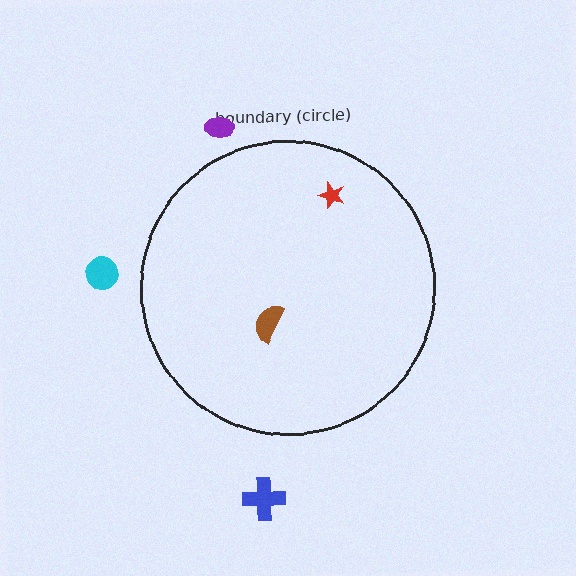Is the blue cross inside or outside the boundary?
Outside.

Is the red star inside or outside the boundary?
Inside.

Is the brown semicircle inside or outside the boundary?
Inside.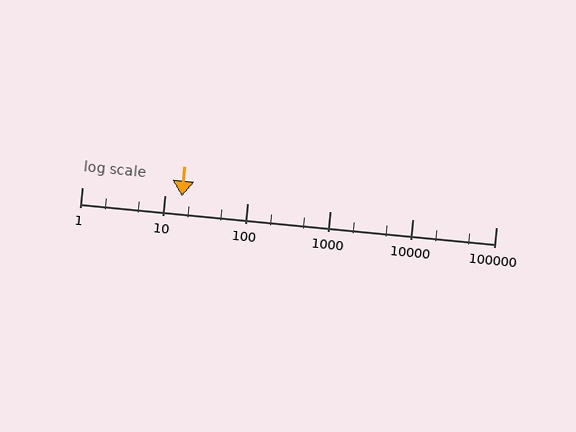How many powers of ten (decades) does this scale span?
The scale spans 5 decades, from 1 to 100000.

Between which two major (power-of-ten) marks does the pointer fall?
The pointer is between 10 and 100.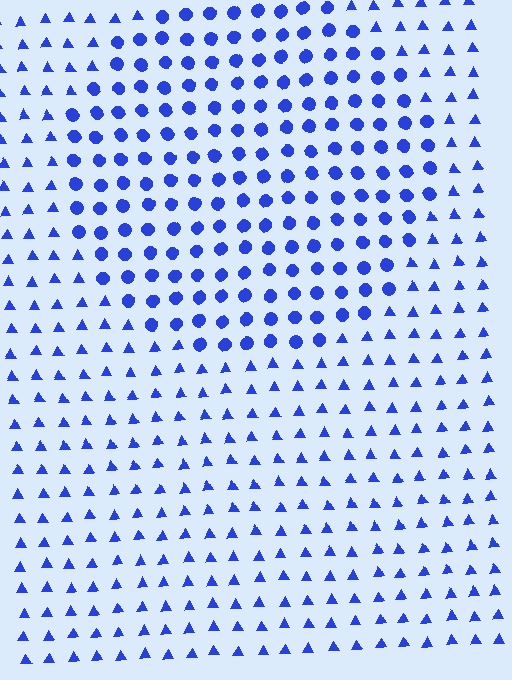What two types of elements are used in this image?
The image uses circles inside the circle region and triangles outside it.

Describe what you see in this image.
The image is filled with small blue elements arranged in a uniform grid. A circle-shaped region contains circles, while the surrounding area contains triangles. The boundary is defined purely by the change in element shape.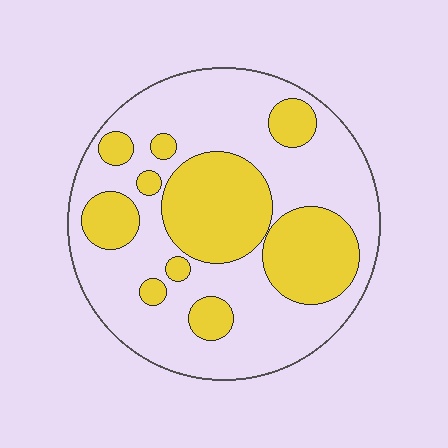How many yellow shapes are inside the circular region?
10.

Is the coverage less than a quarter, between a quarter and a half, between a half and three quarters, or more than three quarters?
Between a quarter and a half.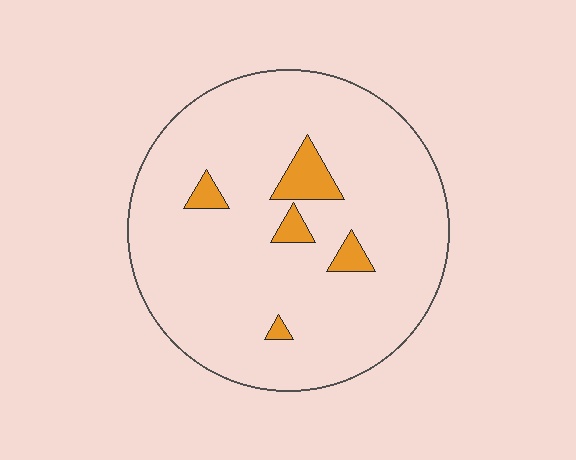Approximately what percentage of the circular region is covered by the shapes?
Approximately 5%.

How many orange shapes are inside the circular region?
5.